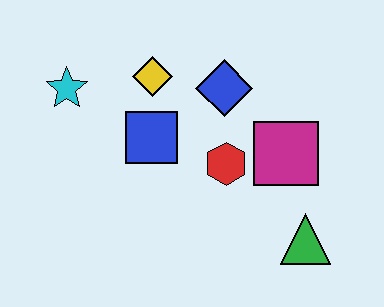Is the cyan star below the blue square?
No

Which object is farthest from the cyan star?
The green triangle is farthest from the cyan star.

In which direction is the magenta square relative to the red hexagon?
The magenta square is to the right of the red hexagon.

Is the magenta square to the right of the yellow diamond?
Yes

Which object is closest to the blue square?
The yellow diamond is closest to the blue square.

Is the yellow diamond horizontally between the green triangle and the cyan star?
Yes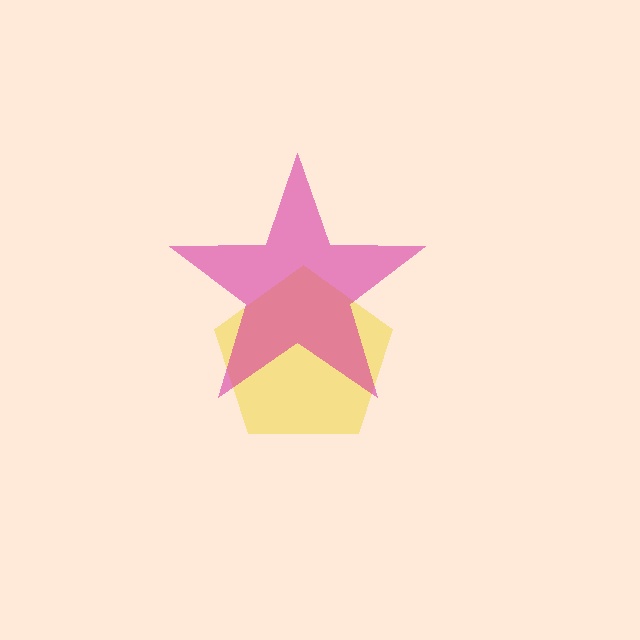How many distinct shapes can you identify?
There are 2 distinct shapes: a yellow pentagon, a magenta star.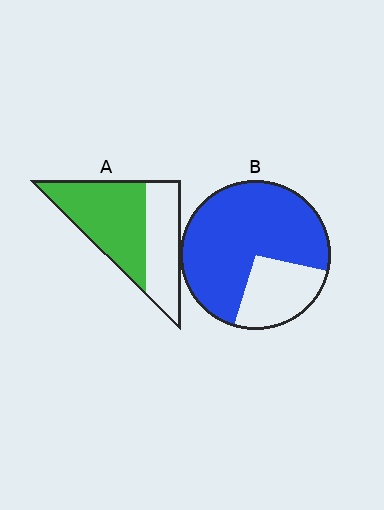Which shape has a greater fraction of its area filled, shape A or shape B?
Shape B.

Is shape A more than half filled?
Yes.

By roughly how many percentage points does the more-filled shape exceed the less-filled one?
By roughly 15 percentage points (B over A).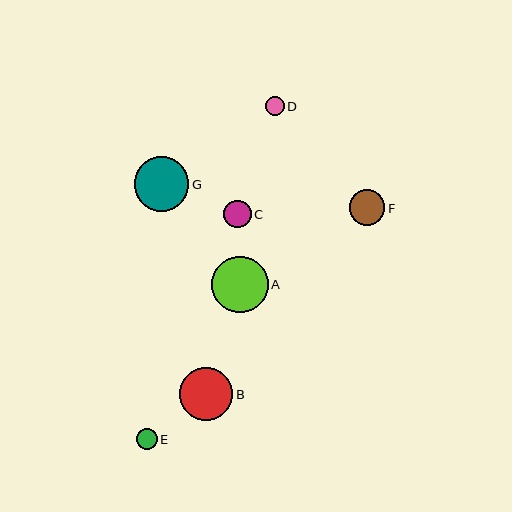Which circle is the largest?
Circle A is the largest with a size of approximately 56 pixels.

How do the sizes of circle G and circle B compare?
Circle G and circle B are approximately the same size.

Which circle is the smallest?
Circle D is the smallest with a size of approximately 19 pixels.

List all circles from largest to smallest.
From largest to smallest: A, G, B, F, C, E, D.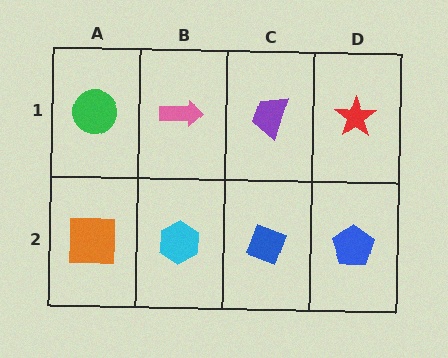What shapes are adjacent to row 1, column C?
A blue diamond (row 2, column C), a pink arrow (row 1, column B), a red star (row 1, column D).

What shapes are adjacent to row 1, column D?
A blue pentagon (row 2, column D), a purple trapezoid (row 1, column C).